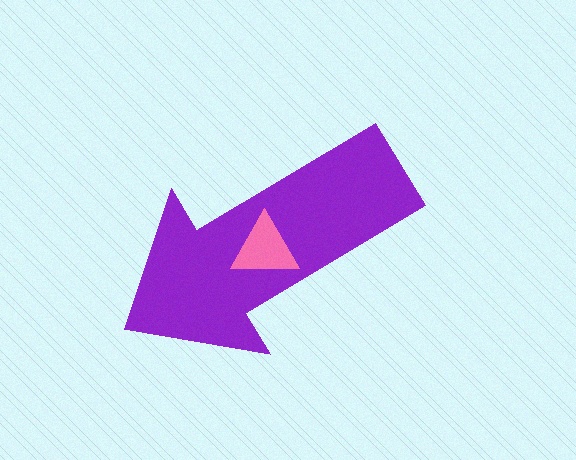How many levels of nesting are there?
2.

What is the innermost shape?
The pink triangle.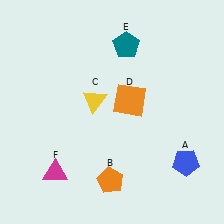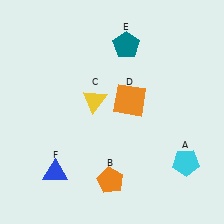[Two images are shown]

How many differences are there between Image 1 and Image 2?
There are 2 differences between the two images.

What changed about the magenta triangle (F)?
In Image 1, F is magenta. In Image 2, it changed to blue.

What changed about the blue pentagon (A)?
In Image 1, A is blue. In Image 2, it changed to cyan.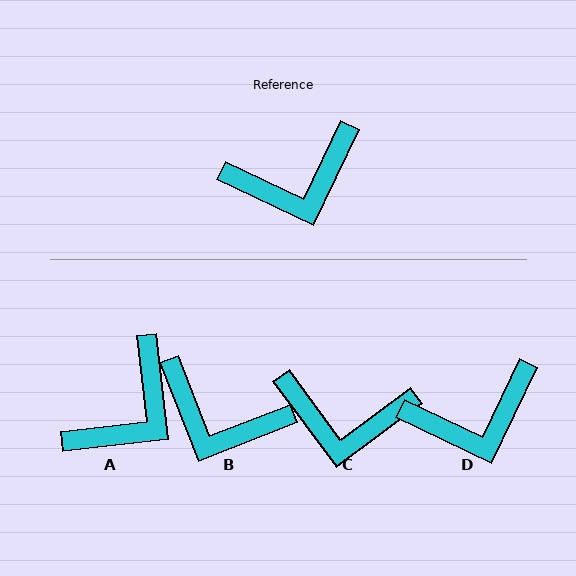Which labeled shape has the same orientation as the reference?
D.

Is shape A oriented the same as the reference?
No, it is off by about 32 degrees.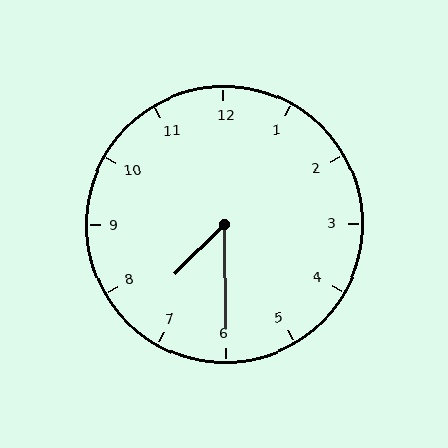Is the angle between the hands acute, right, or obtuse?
It is acute.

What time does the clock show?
7:30.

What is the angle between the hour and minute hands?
Approximately 45 degrees.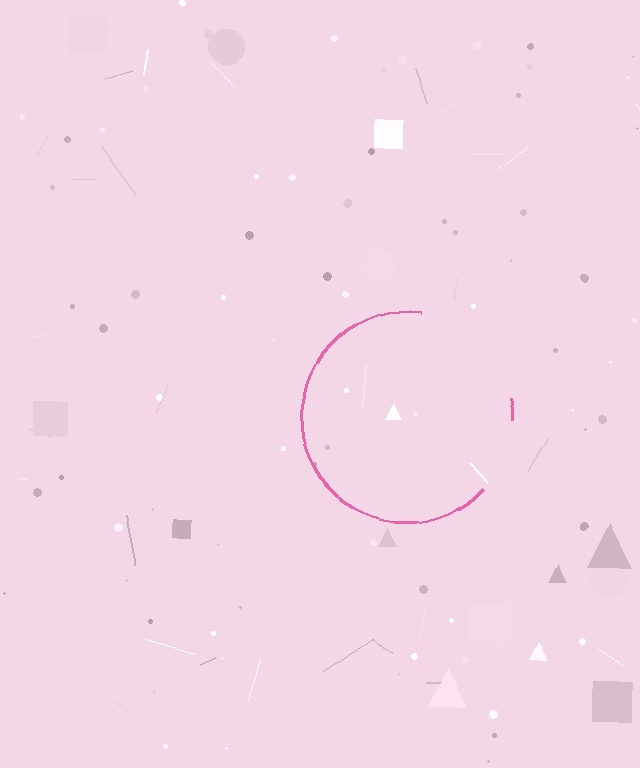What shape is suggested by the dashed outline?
The dashed outline suggests a circle.